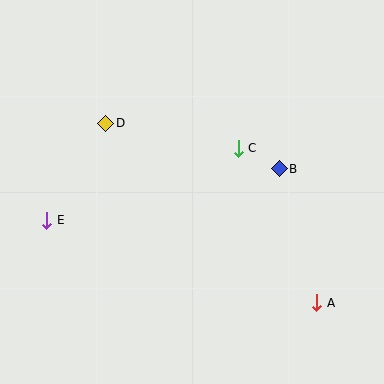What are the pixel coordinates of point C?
Point C is at (238, 148).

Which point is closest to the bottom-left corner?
Point E is closest to the bottom-left corner.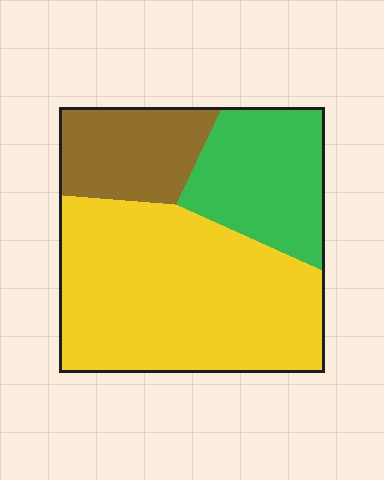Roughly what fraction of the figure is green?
Green covers around 25% of the figure.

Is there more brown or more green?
Green.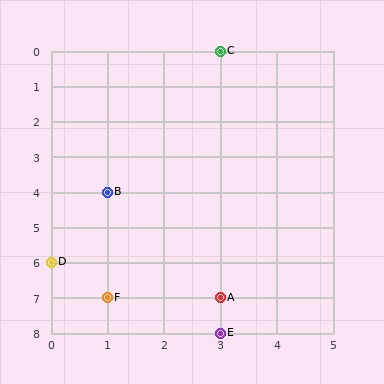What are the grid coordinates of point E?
Point E is at grid coordinates (3, 8).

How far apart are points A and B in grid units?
Points A and B are 2 columns and 3 rows apart (about 3.6 grid units diagonally).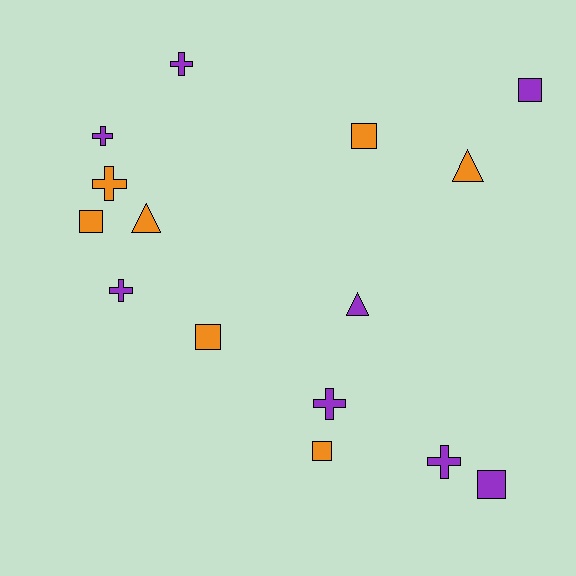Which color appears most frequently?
Purple, with 8 objects.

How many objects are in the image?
There are 15 objects.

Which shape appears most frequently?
Square, with 6 objects.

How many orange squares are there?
There are 4 orange squares.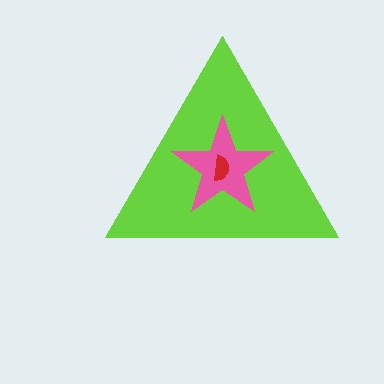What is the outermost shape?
The lime triangle.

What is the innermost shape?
The red semicircle.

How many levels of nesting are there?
3.